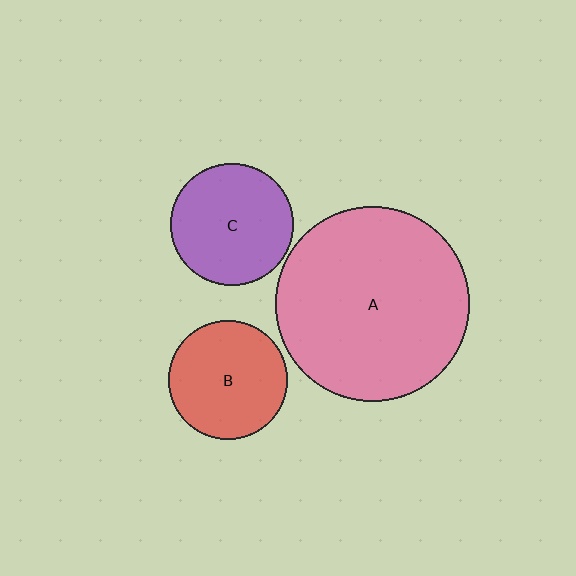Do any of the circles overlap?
No, none of the circles overlap.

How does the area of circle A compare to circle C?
Approximately 2.5 times.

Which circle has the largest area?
Circle A (pink).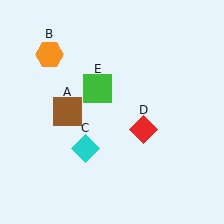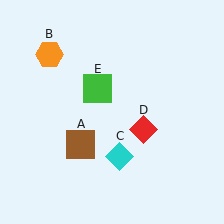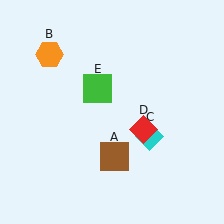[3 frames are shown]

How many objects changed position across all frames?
2 objects changed position: brown square (object A), cyan diamond (object C).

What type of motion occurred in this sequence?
The brown square (object A), cyan diamond (object C) rotated counterclockwise around the center of the scene.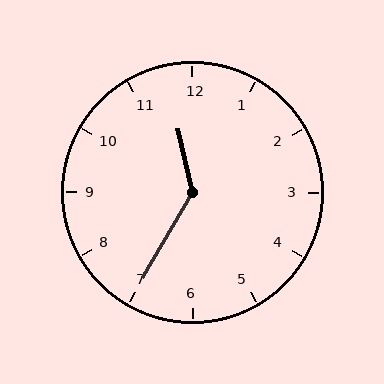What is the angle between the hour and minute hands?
Approximately 138 degrees.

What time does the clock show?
11:35.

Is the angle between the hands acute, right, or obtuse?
It is obtuse.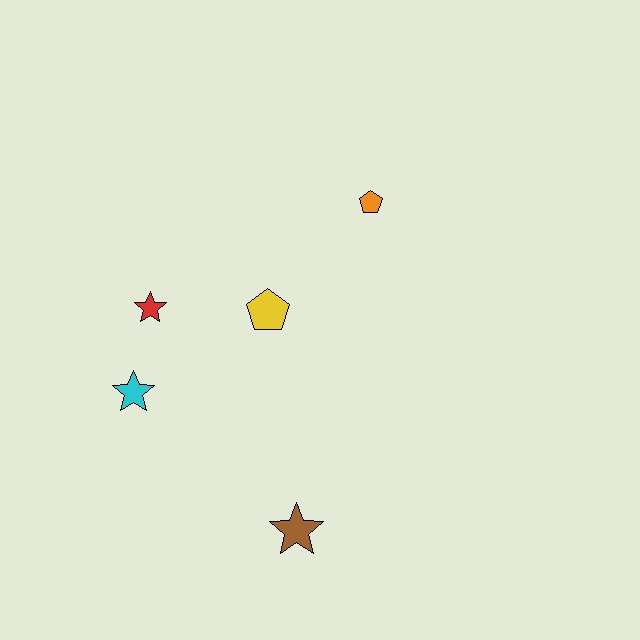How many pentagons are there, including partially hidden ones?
There are 2 pentagons.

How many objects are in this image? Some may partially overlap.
There are 5 objects.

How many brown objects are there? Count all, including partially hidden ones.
There is 1 brown object.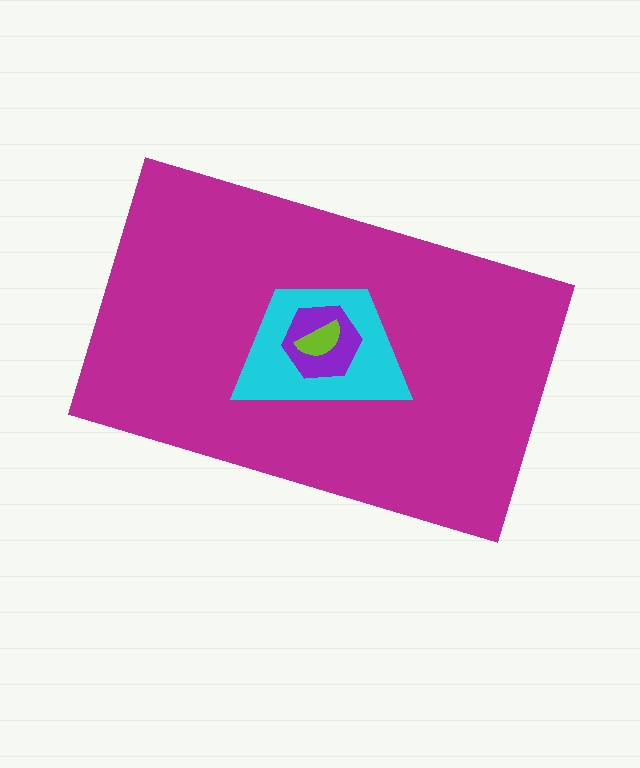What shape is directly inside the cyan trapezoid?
The purple hexagon.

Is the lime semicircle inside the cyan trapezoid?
Yes.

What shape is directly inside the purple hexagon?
The lime semicircle.